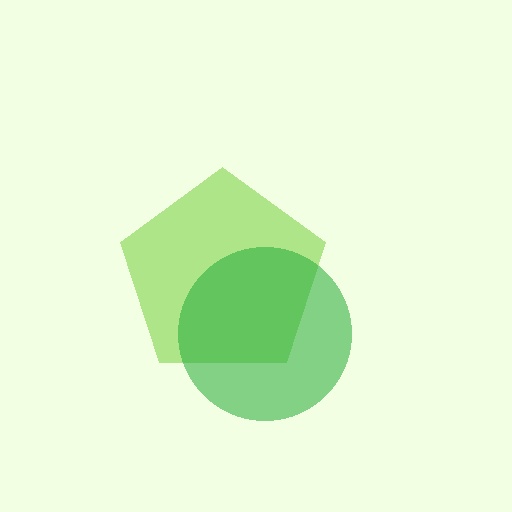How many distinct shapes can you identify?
There are 2 distinct shapes: a lime pentagon, a green circle.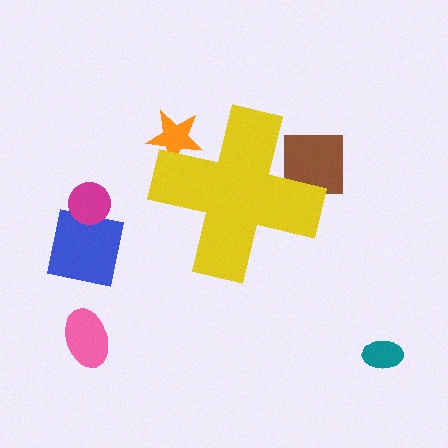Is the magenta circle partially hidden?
No, the magenta circle is fully visible.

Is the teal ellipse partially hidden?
No, the teal ellipse is fully visible.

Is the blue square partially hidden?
No, the blue square is fully visible.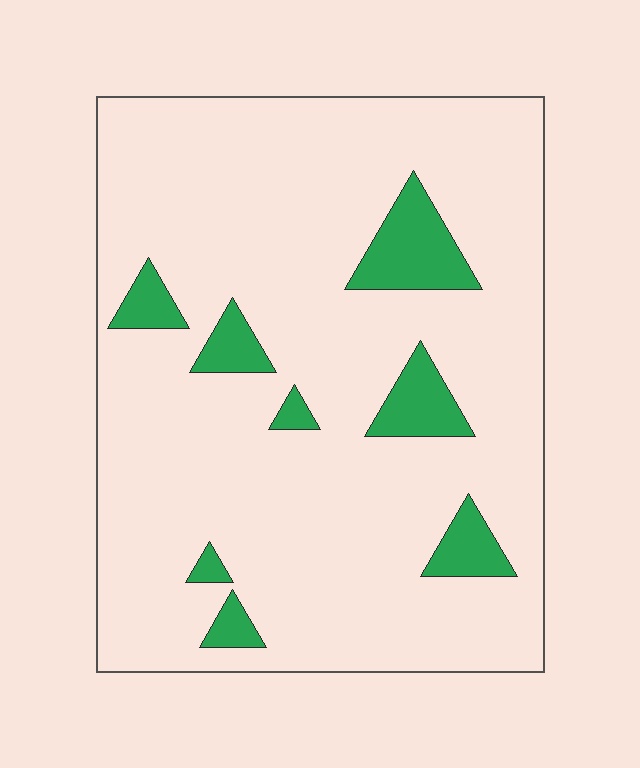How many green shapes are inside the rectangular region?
8.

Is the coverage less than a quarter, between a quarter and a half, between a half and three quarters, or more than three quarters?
Less than a quarter.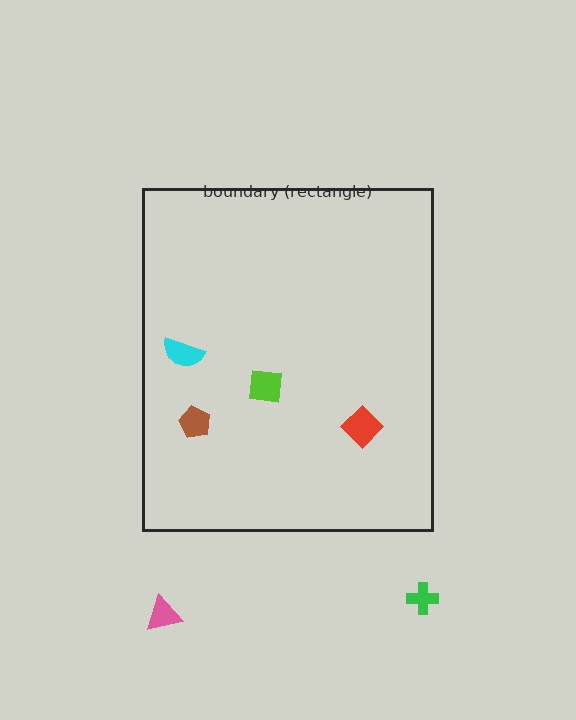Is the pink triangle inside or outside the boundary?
Outside.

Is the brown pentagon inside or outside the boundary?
Inside.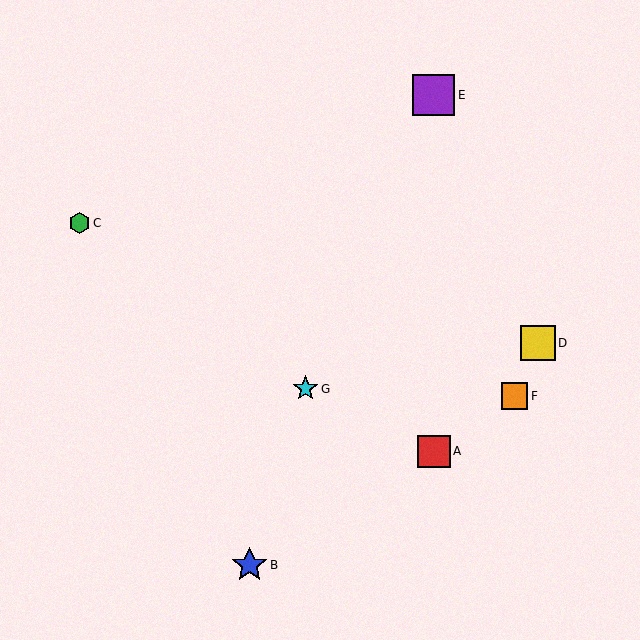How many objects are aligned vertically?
2 objects (A, E) are aligned vertically.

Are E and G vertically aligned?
No, E is at x≈433 and G is at x≈306.